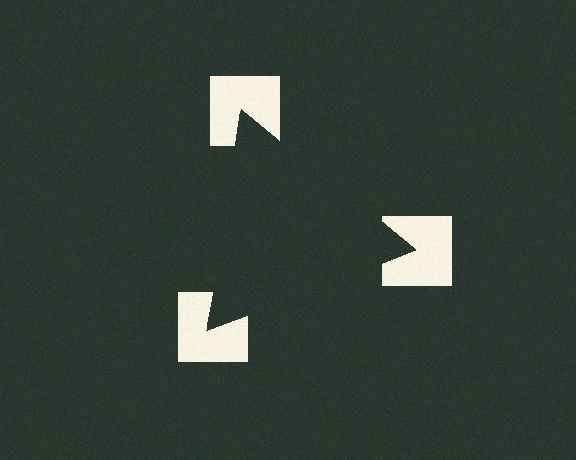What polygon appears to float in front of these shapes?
An illusory triangle — its edges are inferred from the aligned wedge cuts in the notched squares, not physically drawn.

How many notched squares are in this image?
There are 3 — one at each vertex of the illusory triangle.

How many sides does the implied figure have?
3 sides.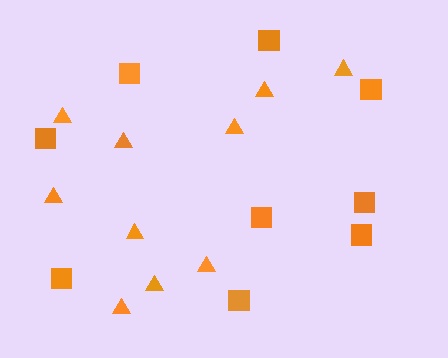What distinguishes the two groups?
There are 2 groups: one group of squares (9) and one group of triangles (10).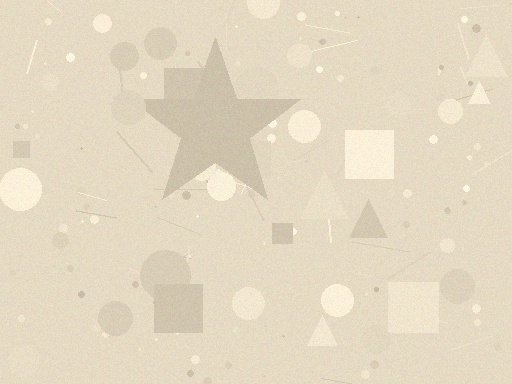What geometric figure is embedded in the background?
A star is embedded in the background.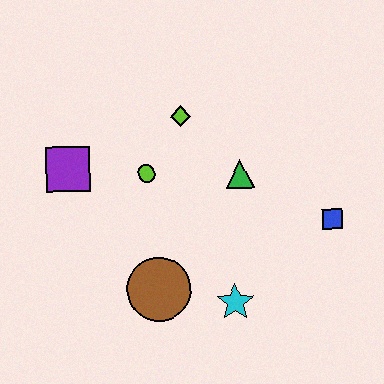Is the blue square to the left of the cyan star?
No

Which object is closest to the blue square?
The green triangle is closest to the blue square.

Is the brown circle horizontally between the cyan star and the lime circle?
Yes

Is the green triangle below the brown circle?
No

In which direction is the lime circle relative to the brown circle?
The lime circle is above the brown circle.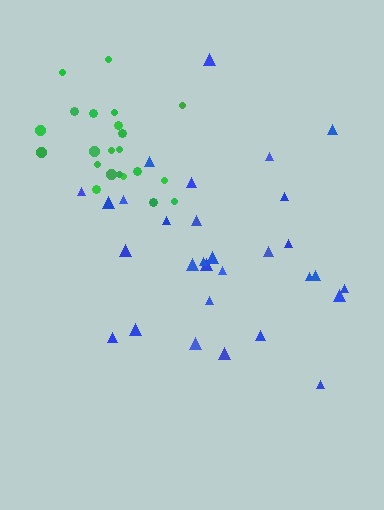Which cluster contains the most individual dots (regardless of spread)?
Blue (30).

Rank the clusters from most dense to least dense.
green, blue.